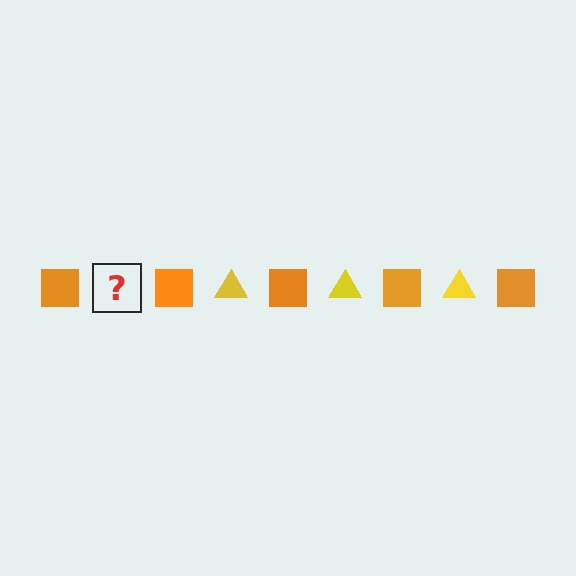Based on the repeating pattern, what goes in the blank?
The blank should be a yellow triangle.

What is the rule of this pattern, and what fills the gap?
The rule is that the pattern alternates between orange square and yellow triangle. The gap should be filled with a yellow triangle.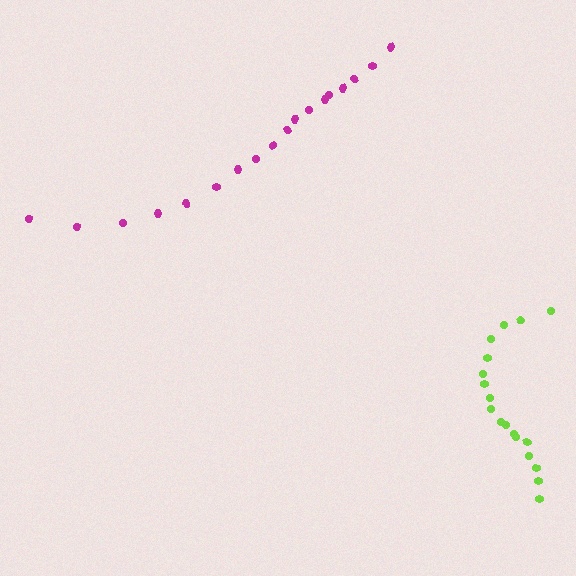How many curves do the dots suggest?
There are 2 distinct paths.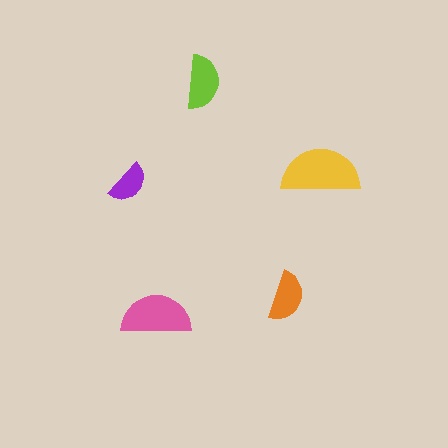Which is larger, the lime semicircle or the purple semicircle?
The lime one.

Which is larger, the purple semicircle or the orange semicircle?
The orange one.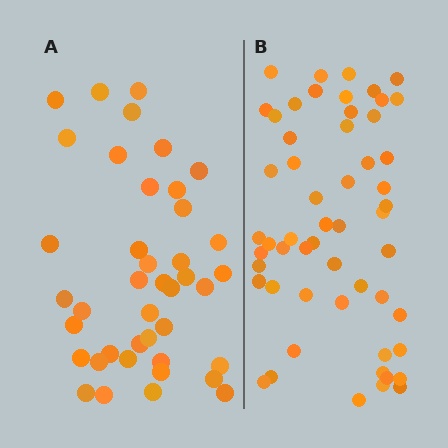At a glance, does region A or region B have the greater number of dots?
Region B (the right region) has more dots.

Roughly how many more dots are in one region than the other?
Region B has approximately 15 more dots than region A.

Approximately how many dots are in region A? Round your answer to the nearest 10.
About 40 dots. (The exact count is 41, which rounds to 40.)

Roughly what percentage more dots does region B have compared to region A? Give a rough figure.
About 35% more.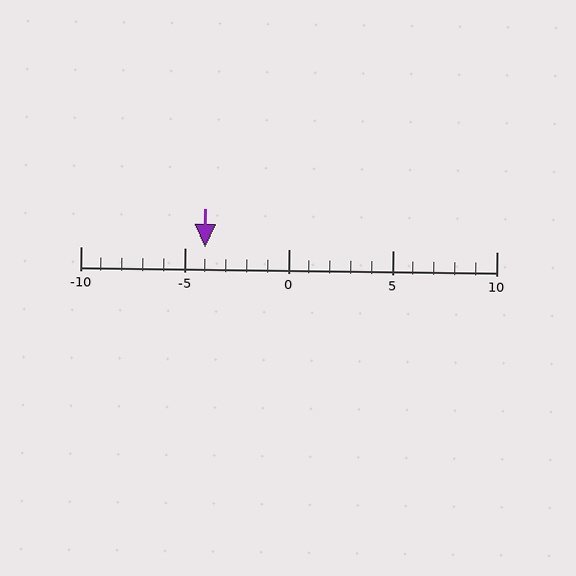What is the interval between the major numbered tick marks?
The major tick marks are spaced 5 units apart.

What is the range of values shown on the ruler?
The ruler shows values from -10 to 10.